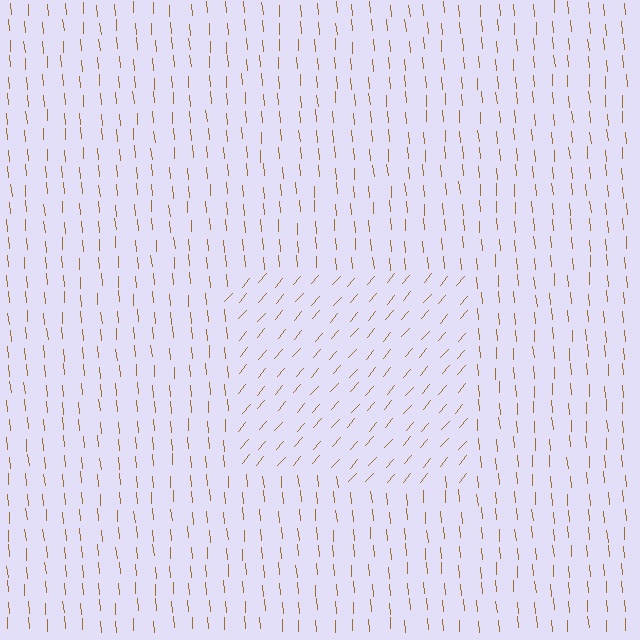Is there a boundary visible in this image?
Yes, there is a texture boundary formed by a change in line orientation.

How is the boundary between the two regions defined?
The boundary is defined purely by a change in line orientation (approximately 45 degrees difference). All lines are the same color and thickness.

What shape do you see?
I see a rectangle.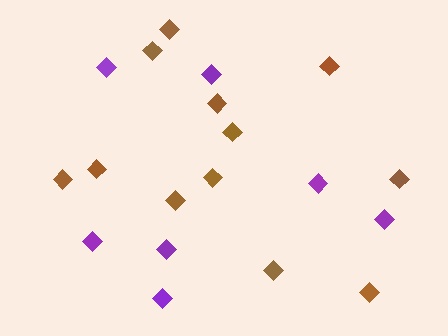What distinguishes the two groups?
There are 2 groups: one group of purple diamonds (7) and one group of brown diamonds (12).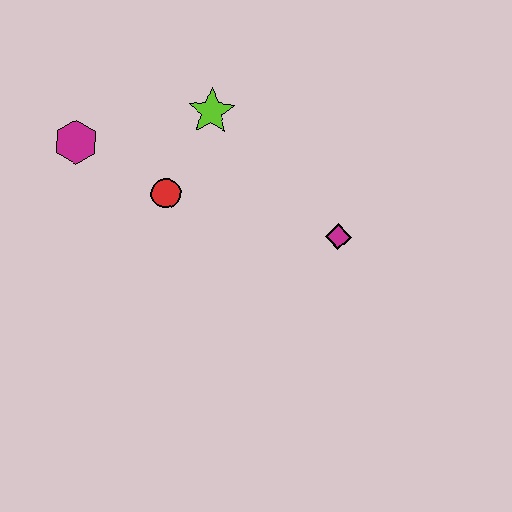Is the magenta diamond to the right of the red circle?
Yes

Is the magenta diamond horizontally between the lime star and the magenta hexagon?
No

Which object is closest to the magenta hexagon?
The red circle is closest to the magenta hexagon.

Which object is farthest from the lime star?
The magenta diamond is farthest from the lime star.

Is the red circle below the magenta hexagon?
Yes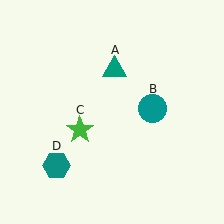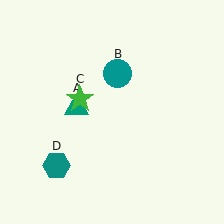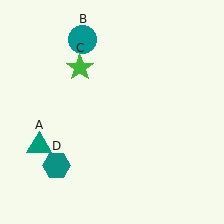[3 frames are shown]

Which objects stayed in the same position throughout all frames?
Teal hexagon (object D) remained stationary.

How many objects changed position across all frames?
3 objects changed position: teal triangle (object A), teal circle (object B), green star (object C).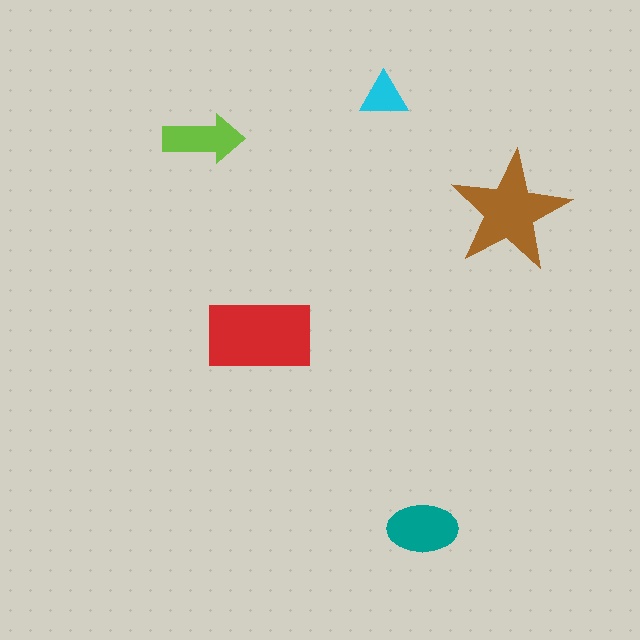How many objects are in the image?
There are 5 objects in the image.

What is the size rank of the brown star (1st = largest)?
2nd.